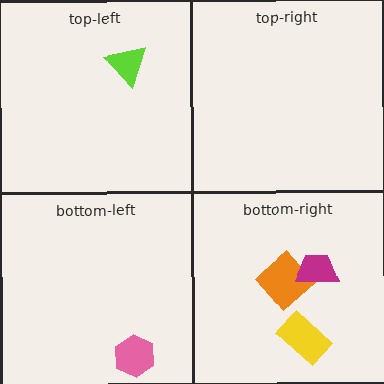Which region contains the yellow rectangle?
The bottom-right region.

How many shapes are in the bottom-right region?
3.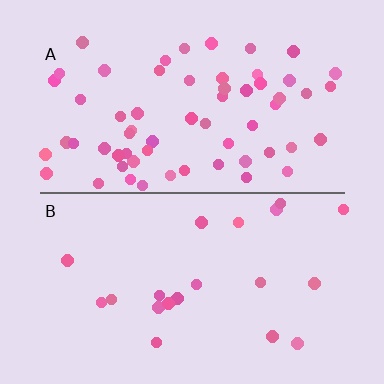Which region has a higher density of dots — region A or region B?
A (the top).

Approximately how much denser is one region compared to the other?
Approximately 3.0× — region A over region B.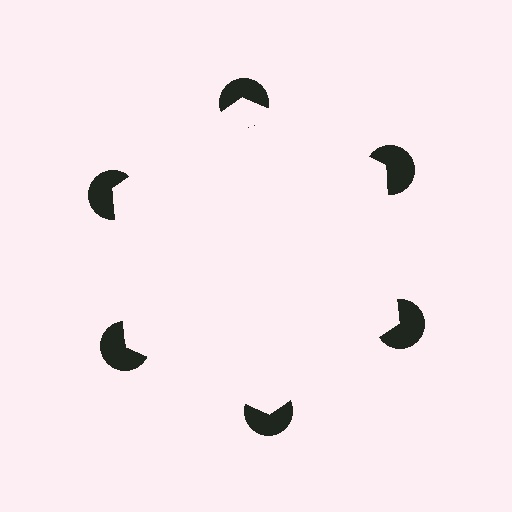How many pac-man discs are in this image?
There are 6 — one at each vertex of the illusory hexagon.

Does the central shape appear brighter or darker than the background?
It typically appears slightly brighter than the background, even though no actual brightness change is drawn.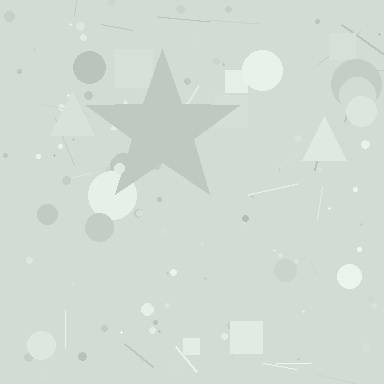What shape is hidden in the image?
A star is hidden in the image.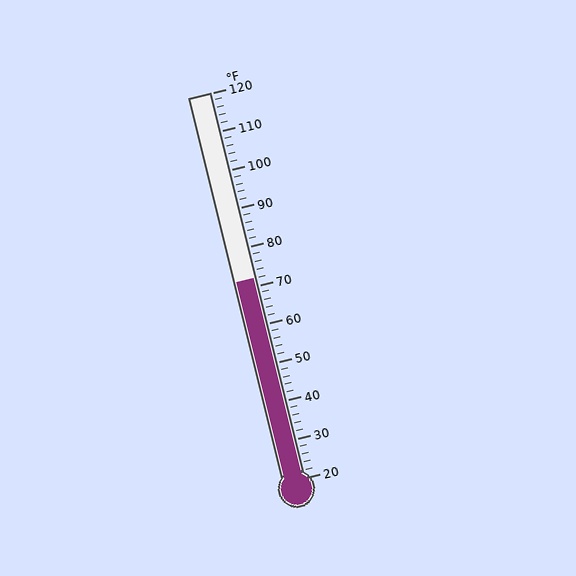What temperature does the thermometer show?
The thermometer shows approximately 72°F.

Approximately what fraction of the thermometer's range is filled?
The thermometer is filled to approximately 50% of its range.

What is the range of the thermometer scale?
The thermometer scale ranges from 20°F to 120°F.